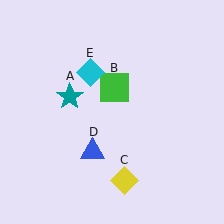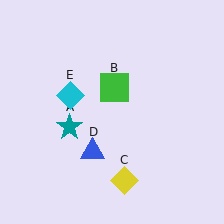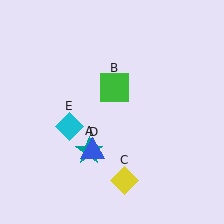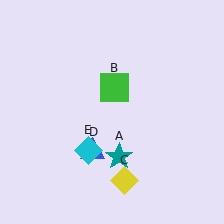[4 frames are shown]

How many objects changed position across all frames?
2 objects changed position: teal star (object A), cyan diamond (object E).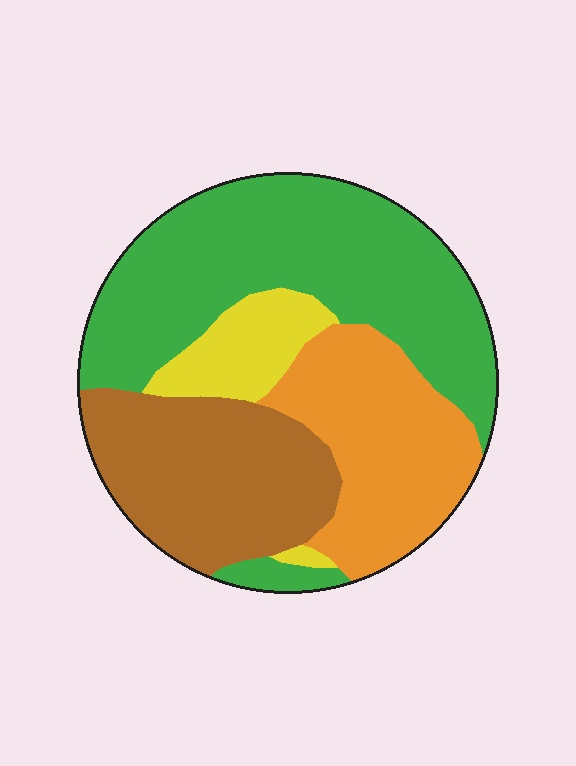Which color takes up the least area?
Yellow, at roughly 10%.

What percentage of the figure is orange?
Orange covers 23% of the figure.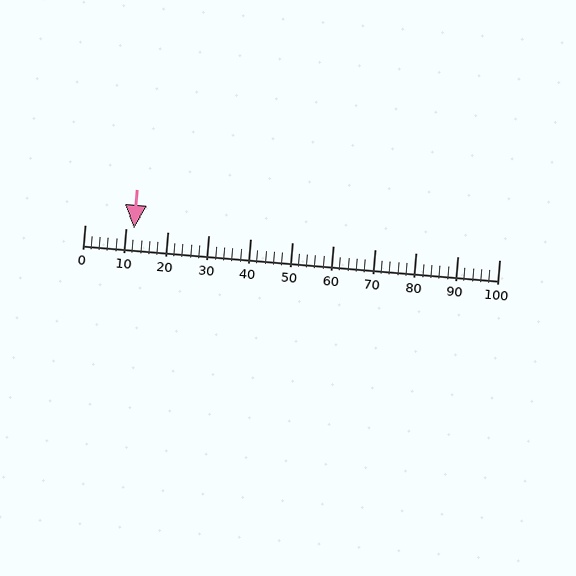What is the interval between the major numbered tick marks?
The major tick marks are spaced 10 units apart.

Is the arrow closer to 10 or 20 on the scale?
The arrow is closer to 10.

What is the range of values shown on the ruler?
The ruler shows values from 0 to 100.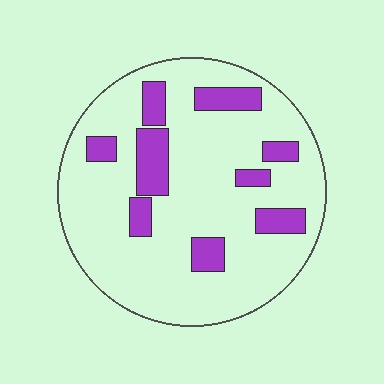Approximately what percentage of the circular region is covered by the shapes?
Approximately 20%.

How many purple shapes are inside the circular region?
9.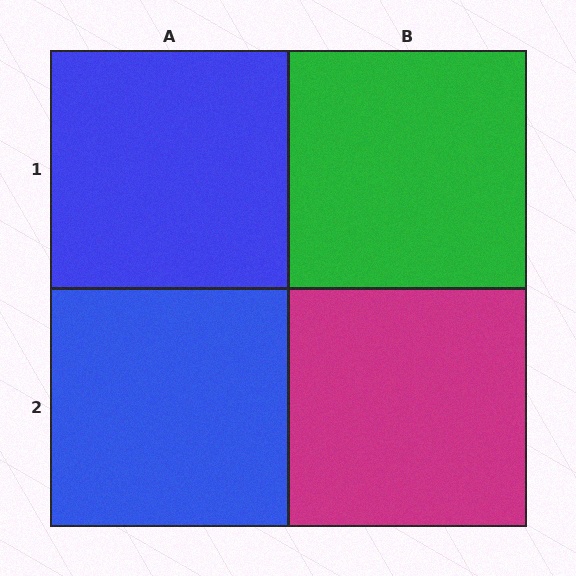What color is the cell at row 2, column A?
Blue.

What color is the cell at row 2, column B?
Magenta.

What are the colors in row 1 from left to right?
Blue, green.